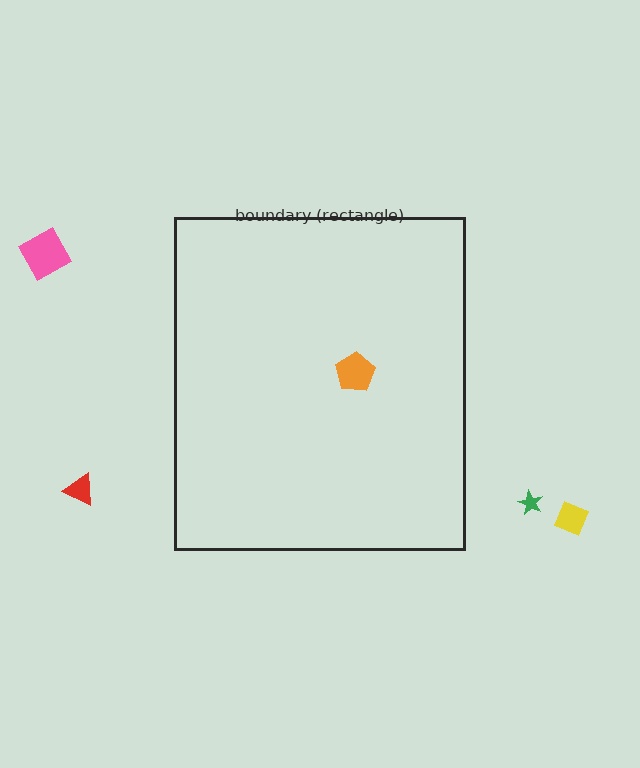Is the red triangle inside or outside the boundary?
Outside.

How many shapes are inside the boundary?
1 inside, 4 outside.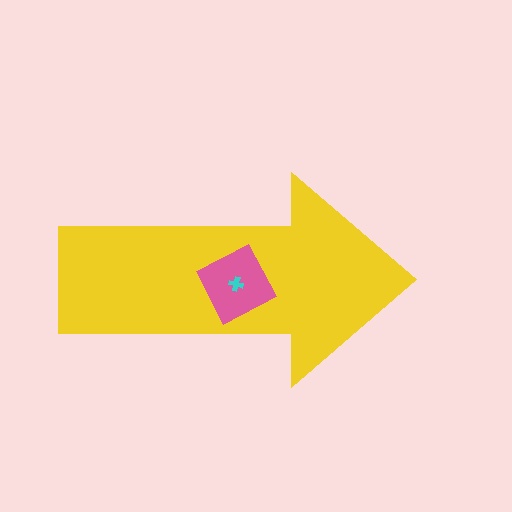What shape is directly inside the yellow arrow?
The pink square.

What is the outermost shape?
The yellow arrow.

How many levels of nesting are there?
3.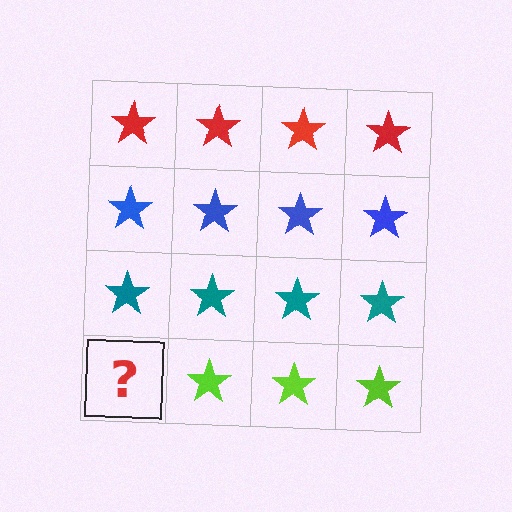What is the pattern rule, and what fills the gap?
The rule is that each row has a consistent color. The gap should be filled with a lime star.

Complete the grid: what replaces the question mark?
The question mark should be replaced with a lime star.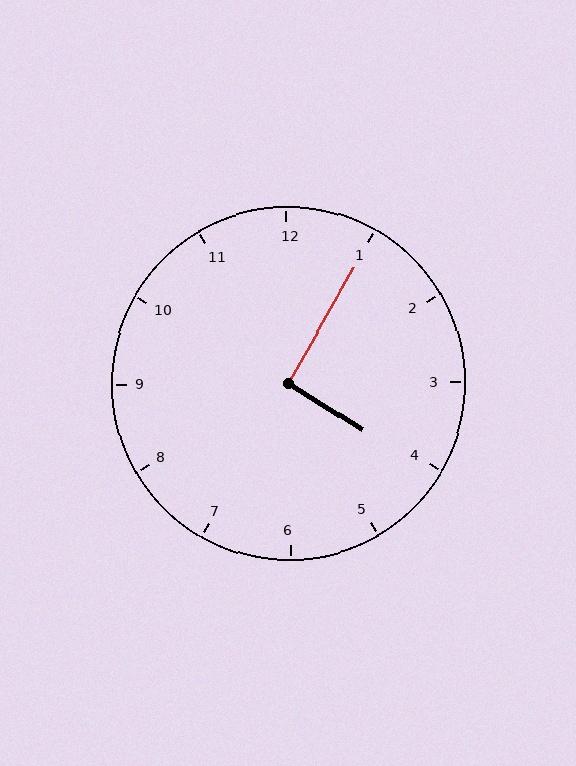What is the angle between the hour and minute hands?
Approximately 92 degrees.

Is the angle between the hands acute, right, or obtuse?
It is right.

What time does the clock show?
4:05.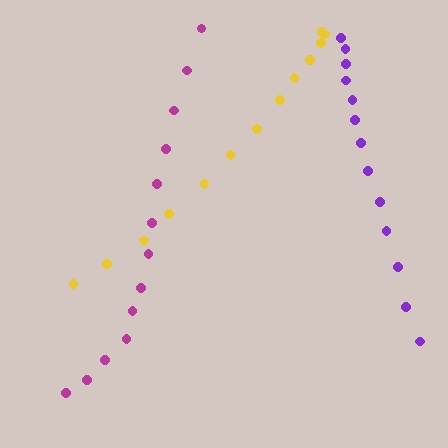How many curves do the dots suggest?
There are 3 distinct paths.